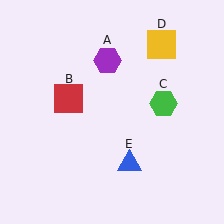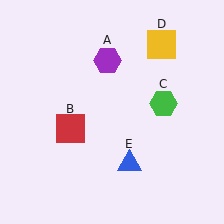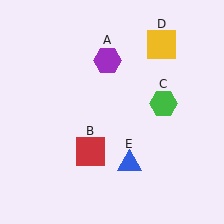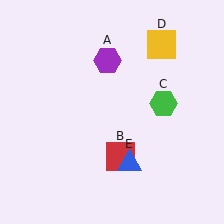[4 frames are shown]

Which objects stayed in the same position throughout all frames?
Purple hexagon (object A) and green hexagon (object C) and yellow square (object D) and blue triangle (object E) remained stationary.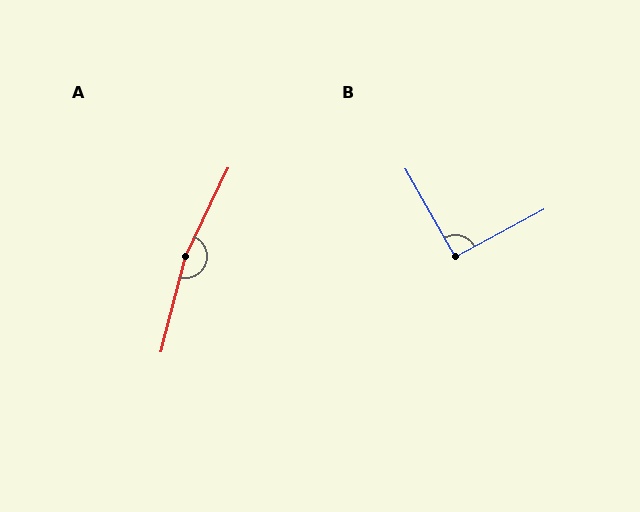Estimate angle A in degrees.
Approximately 169 degrees.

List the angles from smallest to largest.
B (91°), A (169°).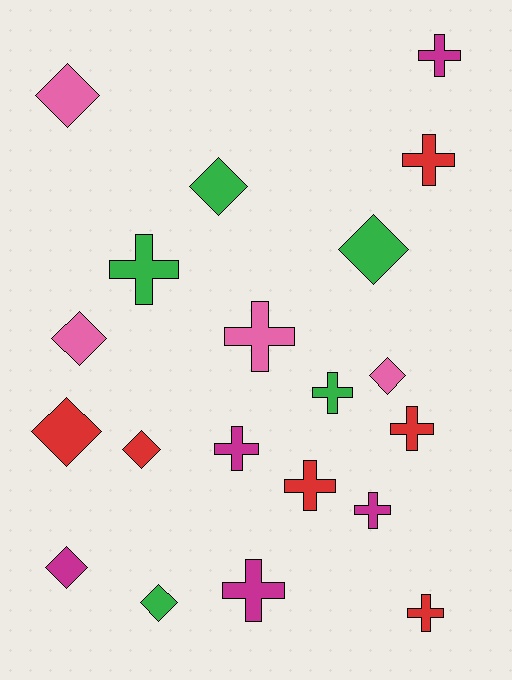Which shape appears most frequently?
Cross, with 11 objects.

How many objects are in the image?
There are 20 objects.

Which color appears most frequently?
Red, with 6 objects.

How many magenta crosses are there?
There are 4 magenta crosses.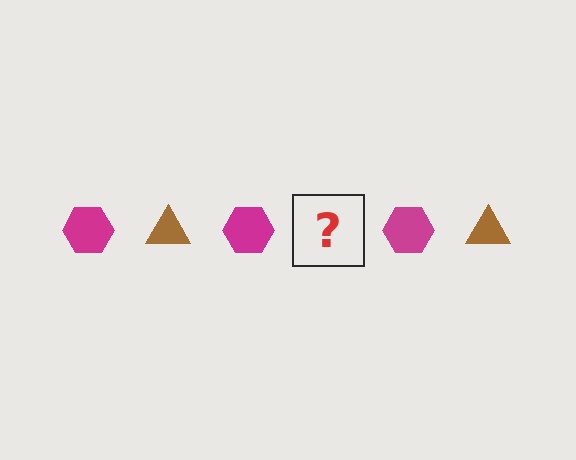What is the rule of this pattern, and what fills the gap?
The rule is that the pattern alternates between magenta hexagon and brown triangle. The gap should be filled with a brown triangle.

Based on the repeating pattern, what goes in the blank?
The blank should be a brown triangle.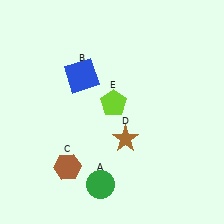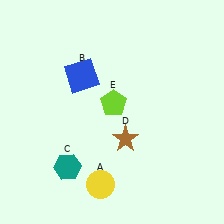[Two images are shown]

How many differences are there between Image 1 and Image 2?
There are 2 differences between the two images.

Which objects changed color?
A changed from green to yellow. C changed from brown to teal.